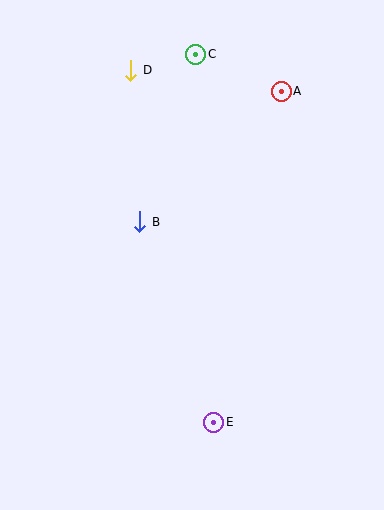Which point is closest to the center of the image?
Point B at (140, 222) is closest to the center.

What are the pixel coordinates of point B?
Point B is at (140, 222).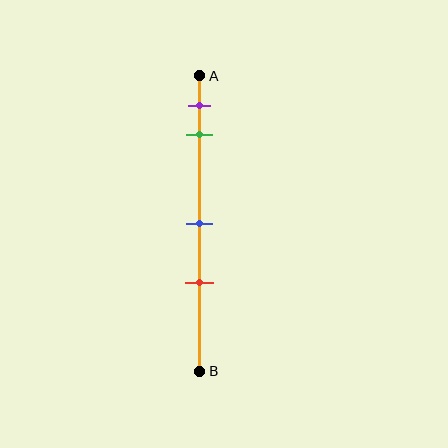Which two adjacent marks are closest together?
The purple and green marks are the closest adjacent pair.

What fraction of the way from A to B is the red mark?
The red mark is approximately 70% (0.7) of the way from A to B.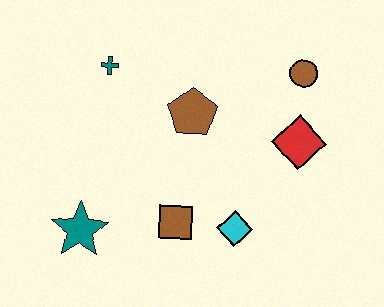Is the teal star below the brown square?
Yes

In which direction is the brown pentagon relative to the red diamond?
The brown pentagon is to the left of the red diamond.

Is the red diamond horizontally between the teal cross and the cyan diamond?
No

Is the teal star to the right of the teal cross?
No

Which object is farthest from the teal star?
The brown circle is farthest from the teal star.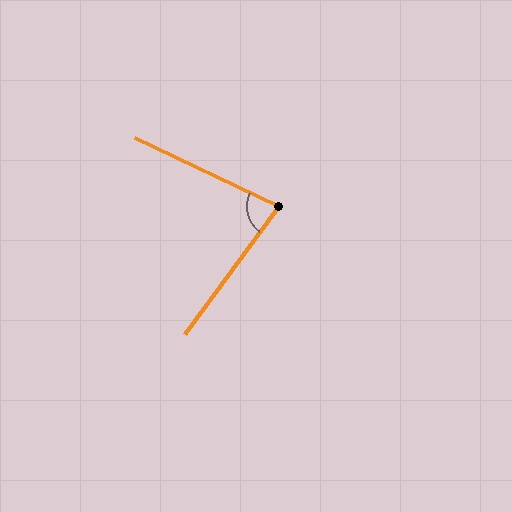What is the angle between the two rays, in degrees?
Approximately 79 degrees.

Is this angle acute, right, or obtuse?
It is acute.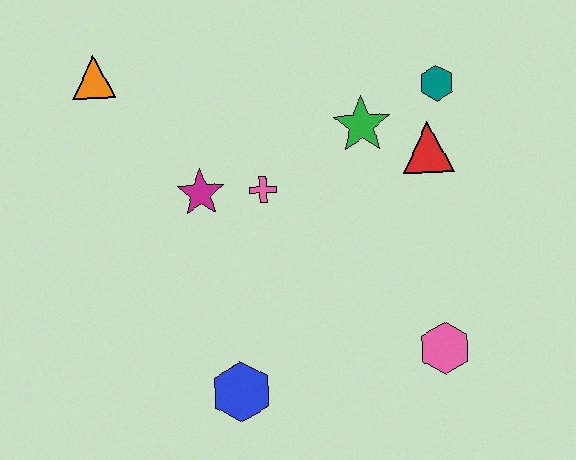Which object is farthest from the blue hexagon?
The teal hexagon is farthest from the blue hexagon.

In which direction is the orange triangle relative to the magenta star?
The orange triangle is above the magenta star.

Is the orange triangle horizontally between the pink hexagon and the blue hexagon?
No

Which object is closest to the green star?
The red triangle is closest to the green star.